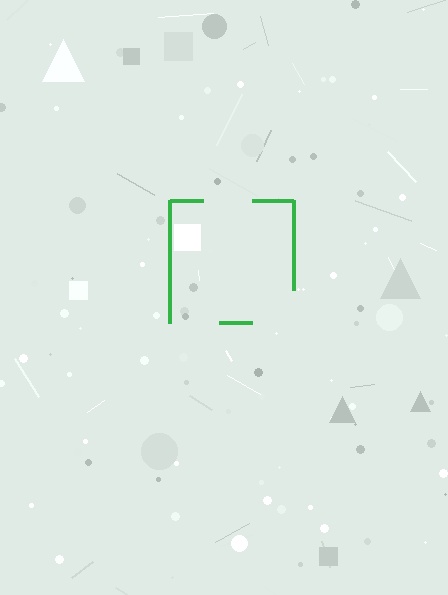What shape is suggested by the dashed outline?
The dashed outline suggests a square.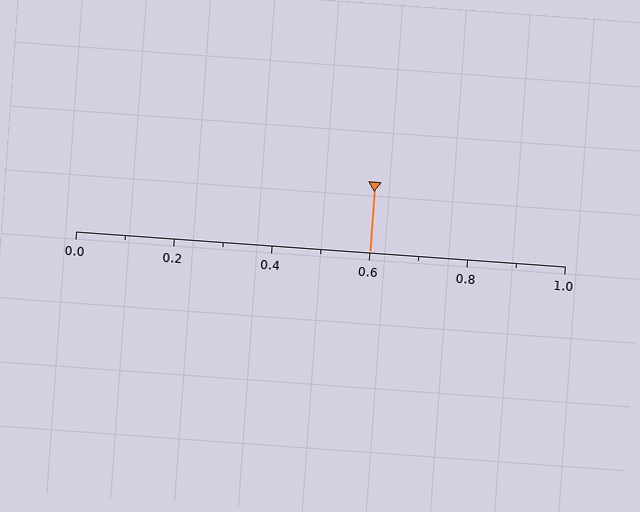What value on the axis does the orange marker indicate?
The marker indicates approximately 0.6.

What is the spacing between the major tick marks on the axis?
The major ticks are spaced 0.2 apart.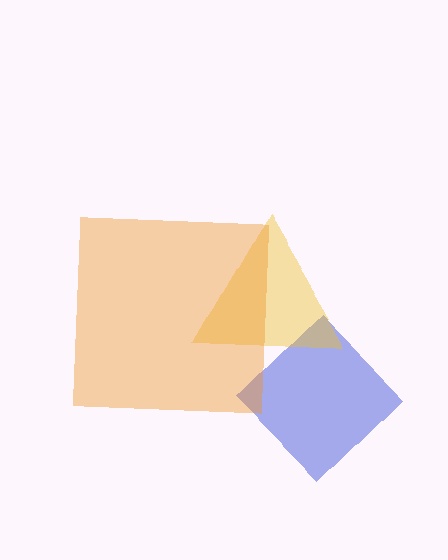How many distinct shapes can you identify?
There are 3 distinct shapes: a blue diamond, a yellow triangle, an orange square.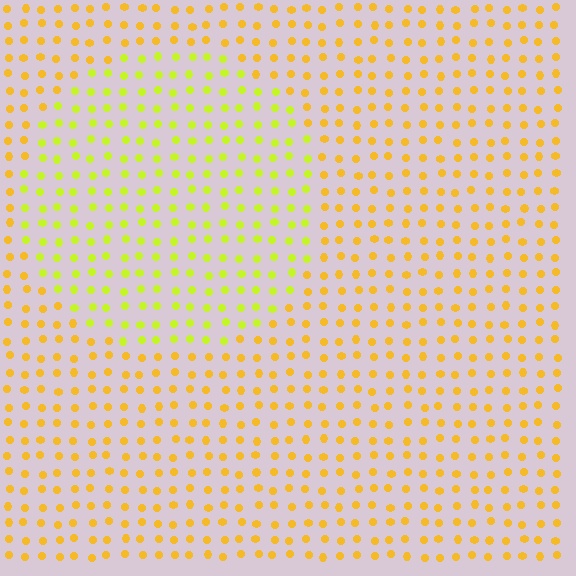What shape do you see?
I see a circle.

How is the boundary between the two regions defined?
The boundary is defined purely by a slight shift in hue (about 32 degrees). Spacing, size, and orientation are identical on both sides.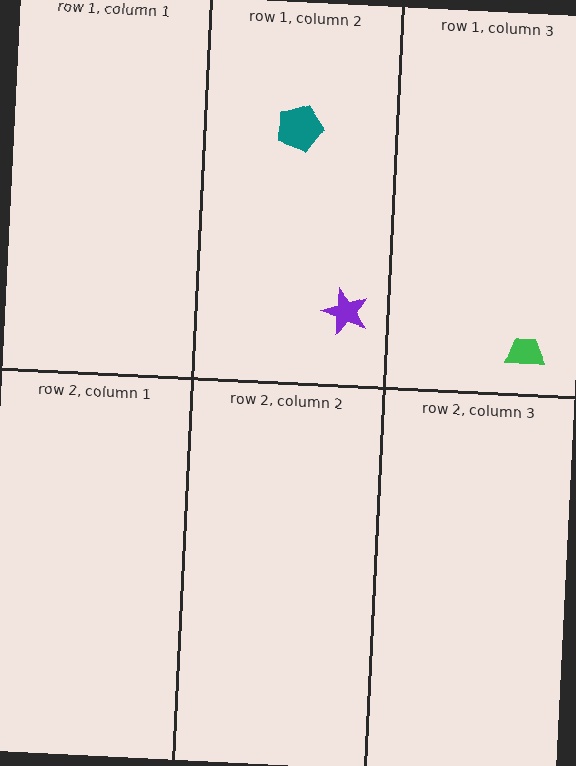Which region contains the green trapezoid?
The row 1, column 3 region.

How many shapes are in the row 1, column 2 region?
2.